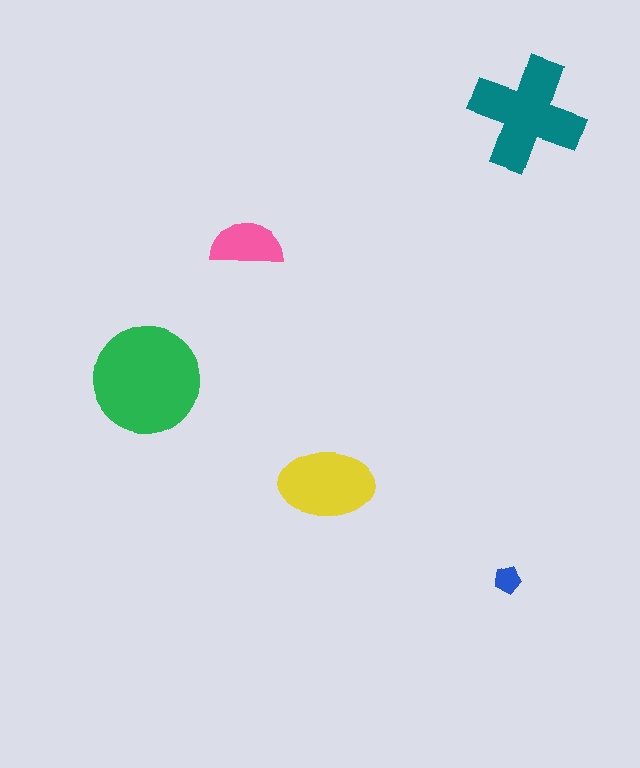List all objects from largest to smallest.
The green circle, the teal cross, the yellow ellipse, the pink semicircle, the blue pentagon.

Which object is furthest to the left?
The green circle is leftmost.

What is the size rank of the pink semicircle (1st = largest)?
4th.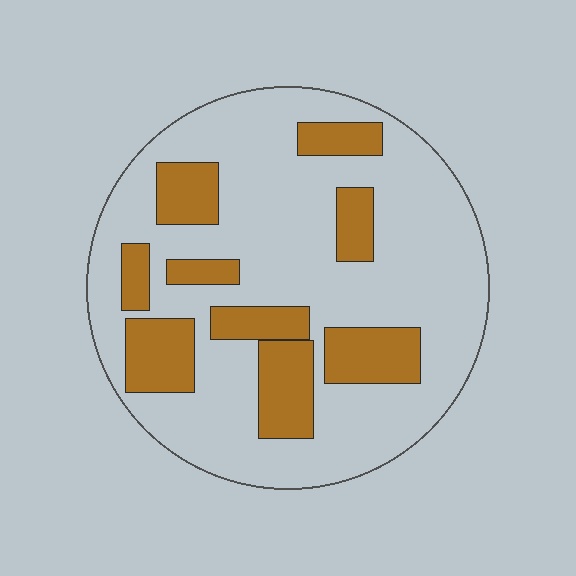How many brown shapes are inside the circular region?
9.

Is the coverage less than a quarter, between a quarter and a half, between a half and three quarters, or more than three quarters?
Between a quarter and a half.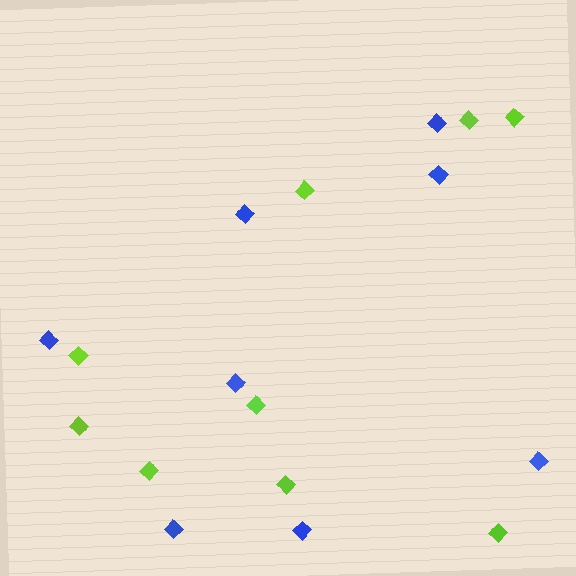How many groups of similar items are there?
There are 2 groups: one group of lime diamonds (9) and one group of blue diamonds (8).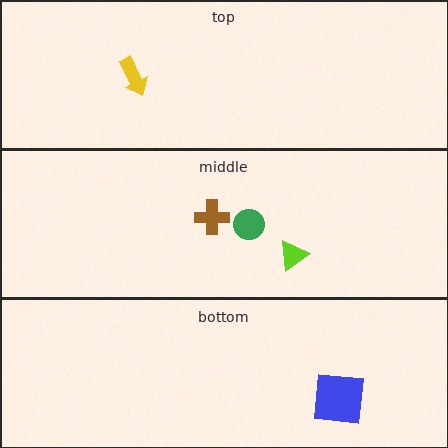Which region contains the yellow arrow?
The top region.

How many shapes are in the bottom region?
1.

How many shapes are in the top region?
1.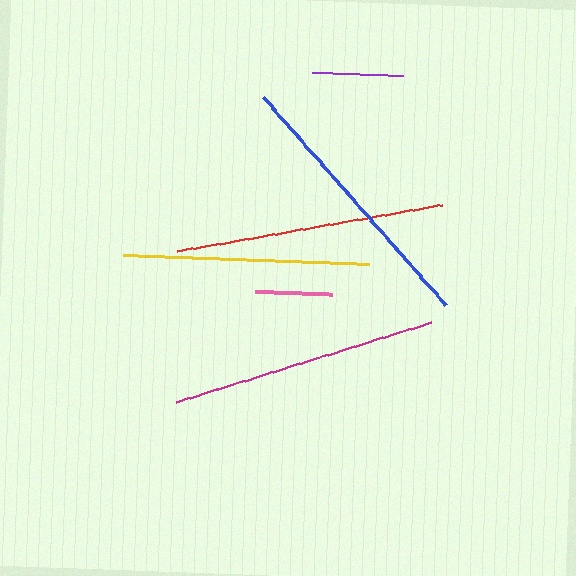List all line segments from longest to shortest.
From longest to shortest: blue, red, magenta, yellow, purple, pink.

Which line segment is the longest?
The blue line is the longest at approximately 277 pixels.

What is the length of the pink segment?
The pink segment is approximately 77 pixels long.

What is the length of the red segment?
The red segment is approximately 268 pixels long.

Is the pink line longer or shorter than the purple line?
The purple line is longer than the pink line.